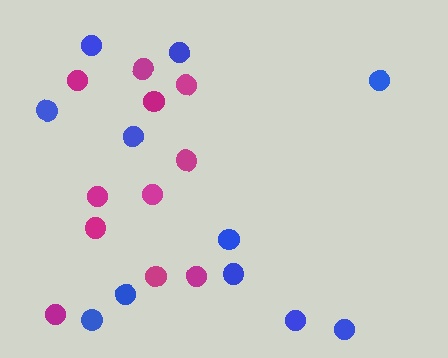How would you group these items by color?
There are 2 groups: one group of magenta circles (11) and one group of blue circles (11).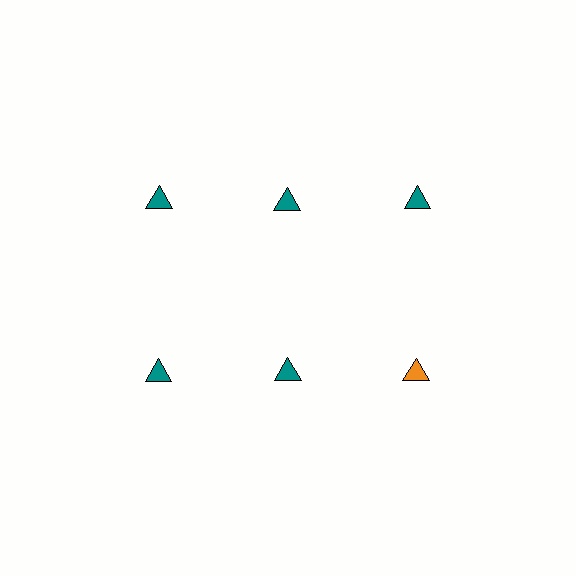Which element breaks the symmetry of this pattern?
The orange triangle in the second row, center column breaks the symmetry. All other shapes are teal triangles.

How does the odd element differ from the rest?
It has a different color: orange instead of teal.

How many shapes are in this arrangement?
There are 6 shapes arranged in a grid pattern.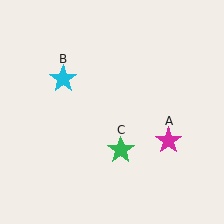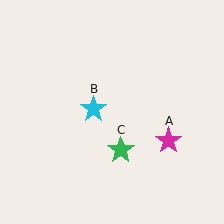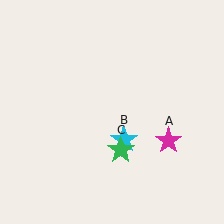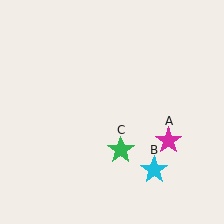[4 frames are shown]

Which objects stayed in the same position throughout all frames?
Magenta star (object A) and green star (object C) remained stationary.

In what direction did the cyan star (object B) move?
The cyan star (object B) moved down and to the right.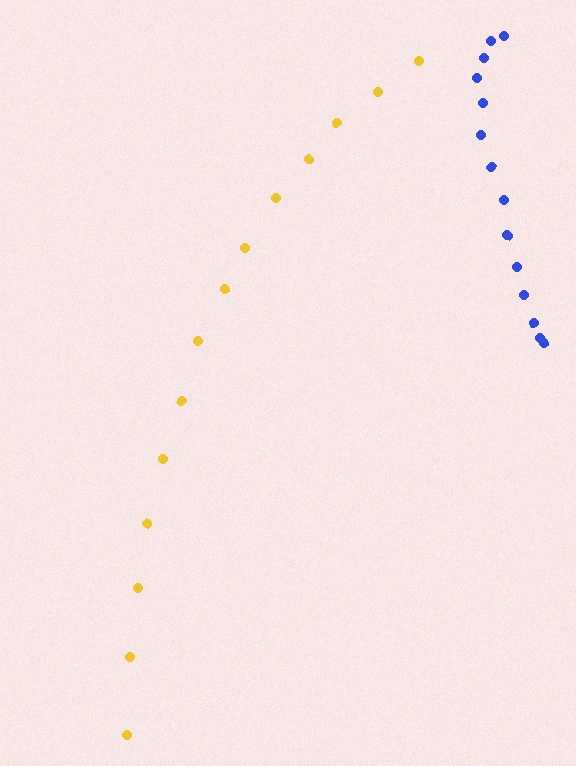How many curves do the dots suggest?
There are 2 distinct paths.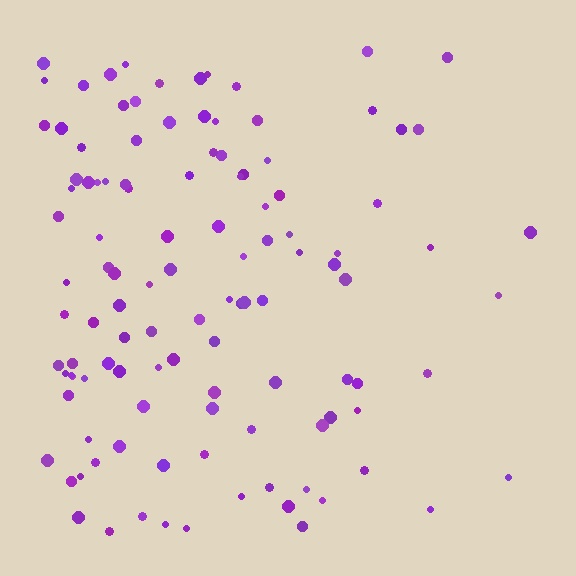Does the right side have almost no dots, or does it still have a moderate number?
Still a moderate number, just noticeably fewer than the left.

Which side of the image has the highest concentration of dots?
The left.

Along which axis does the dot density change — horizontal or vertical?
Horizontal.